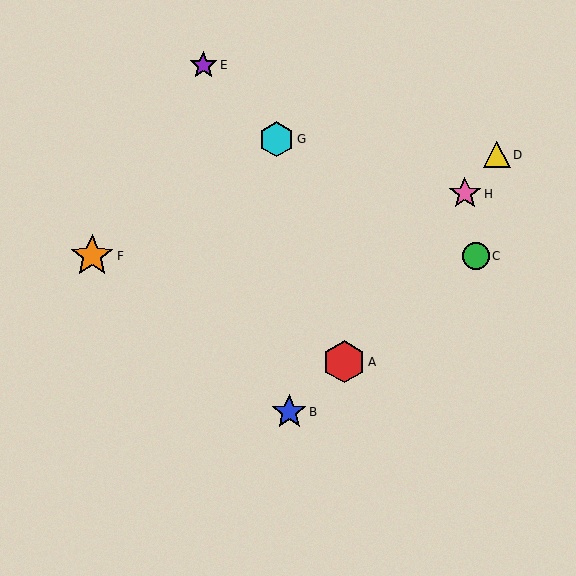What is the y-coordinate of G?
Object G is at y≈139.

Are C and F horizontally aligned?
Yes, both are at y≈256.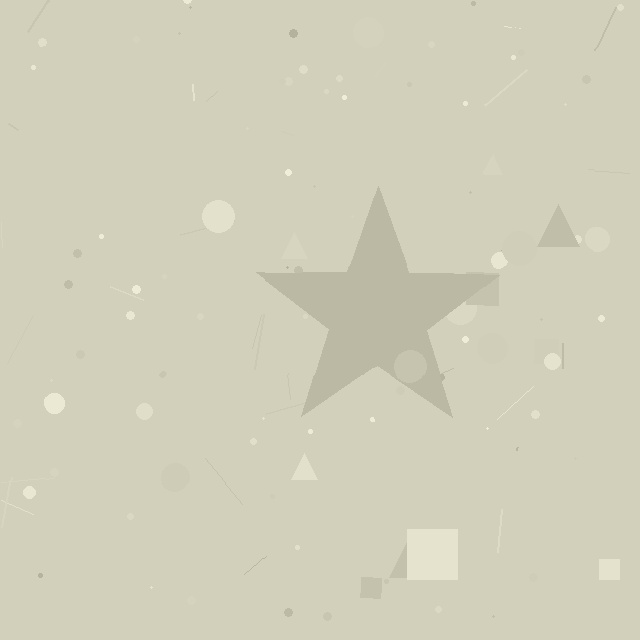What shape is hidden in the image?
A star is hidden in the image.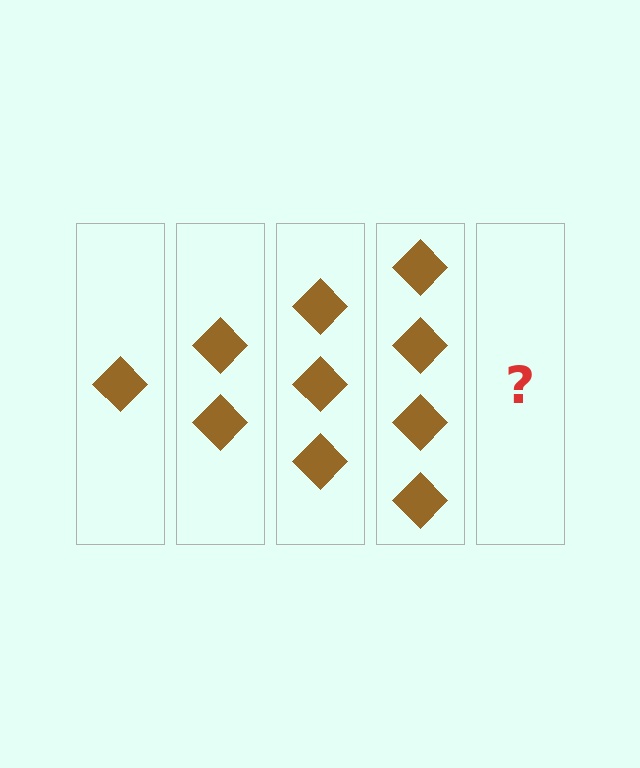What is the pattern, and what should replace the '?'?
The pattern is that each step adds one more diamond. The '?' should be 5 diamonds.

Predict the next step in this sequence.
The next step is 5 diamonds.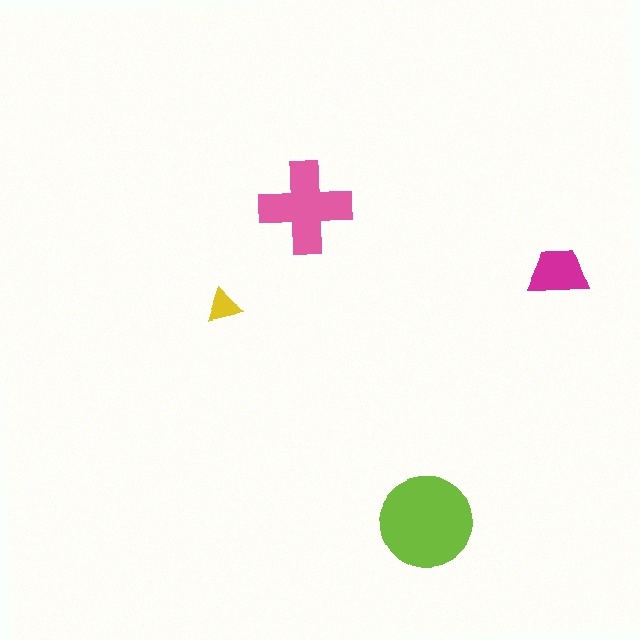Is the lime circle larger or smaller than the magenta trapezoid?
Larger.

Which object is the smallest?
The yellow triangle.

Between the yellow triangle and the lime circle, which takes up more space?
The lime circle.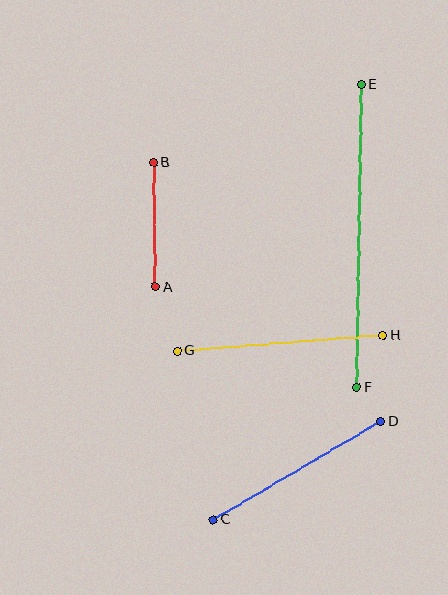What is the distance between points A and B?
The distance is approximately 124 pixels.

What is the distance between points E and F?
The distance is approximately 303 pixels.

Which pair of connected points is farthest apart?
Points E and F are farthest apart.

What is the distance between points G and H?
The distance is approximately 207 pixels.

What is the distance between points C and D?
The distance is approximately 194 pixels.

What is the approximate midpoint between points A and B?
The midpoint is at approximately (154, 225) pixels.